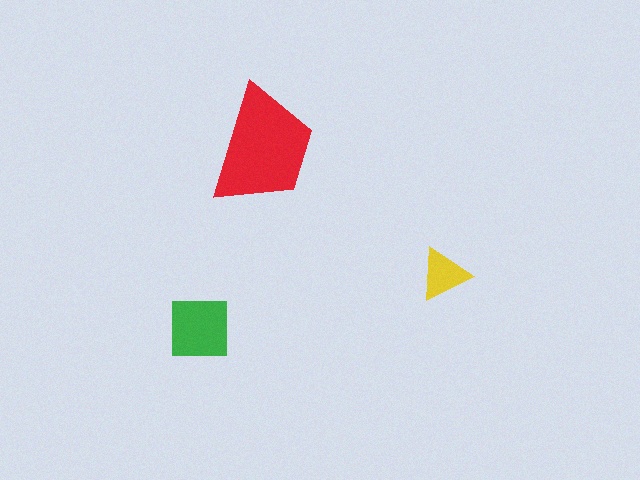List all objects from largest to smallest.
The red trapezoid, the green square, the yellow triangle.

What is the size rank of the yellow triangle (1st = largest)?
3rd.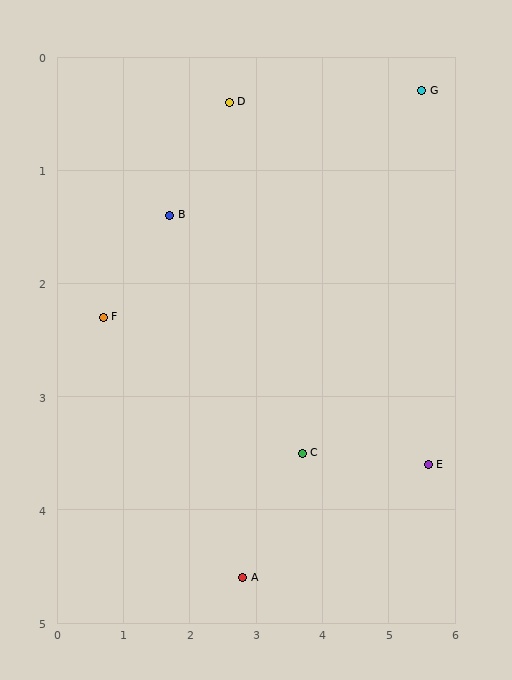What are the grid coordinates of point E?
Point E is at approximately (5.6, 3.6).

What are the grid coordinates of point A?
Point A is at approximately (2.8, 4.6).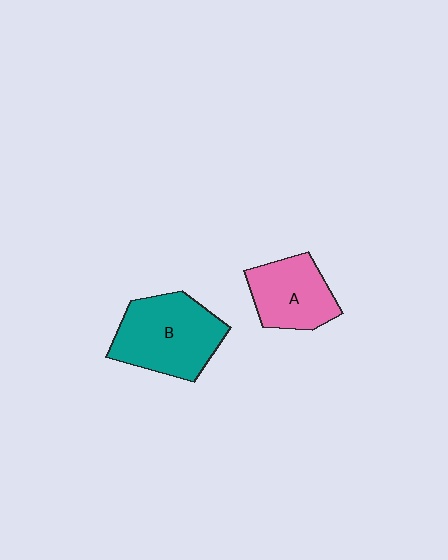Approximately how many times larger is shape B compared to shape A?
Approximately 1.4 times.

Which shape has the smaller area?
Shape A (pink).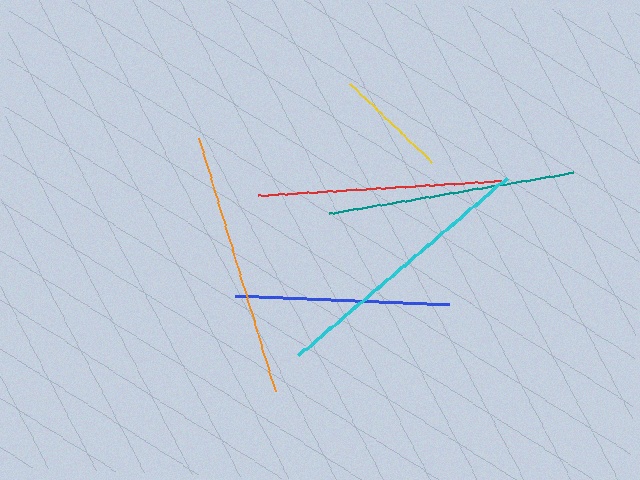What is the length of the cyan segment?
The cyan segment is approximately 274 pixels long.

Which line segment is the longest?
The cyan line is the longest at approximately 274 pixels.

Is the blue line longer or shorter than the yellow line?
The blue line is longer than the yellow line.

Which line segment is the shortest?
The yellow line is the shortest at approximately 112 pixels.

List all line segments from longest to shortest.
From longest to shortest: cyan, orange, teal, red, blue, yellow.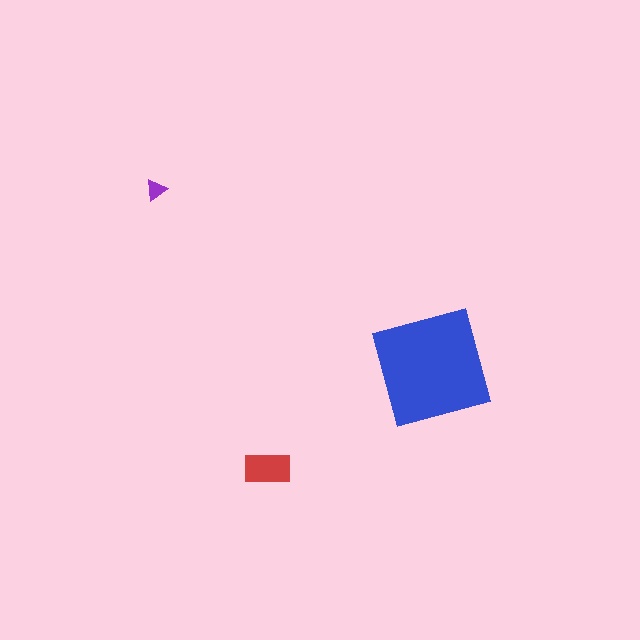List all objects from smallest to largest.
The purple triangle, the red rectangle, the blue square.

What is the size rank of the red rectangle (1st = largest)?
2nd.